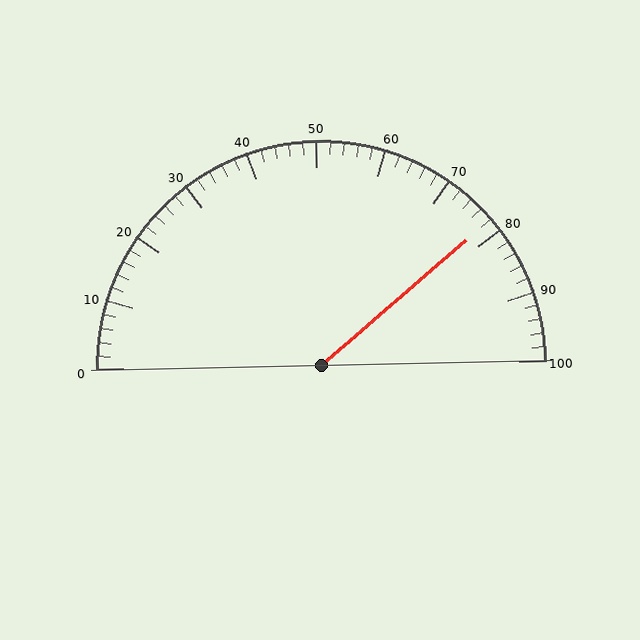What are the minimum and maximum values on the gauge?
The gauge ranges from 0 to 100.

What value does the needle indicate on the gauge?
The needle indicates approximately 78.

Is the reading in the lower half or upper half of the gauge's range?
The reading is in the upper half of the range (0 to 100).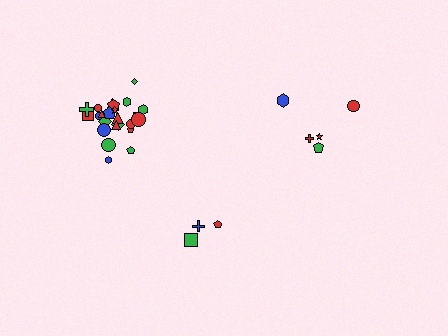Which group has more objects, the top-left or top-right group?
The top-left group.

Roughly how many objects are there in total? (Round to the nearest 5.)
Roughly 35 objects in total.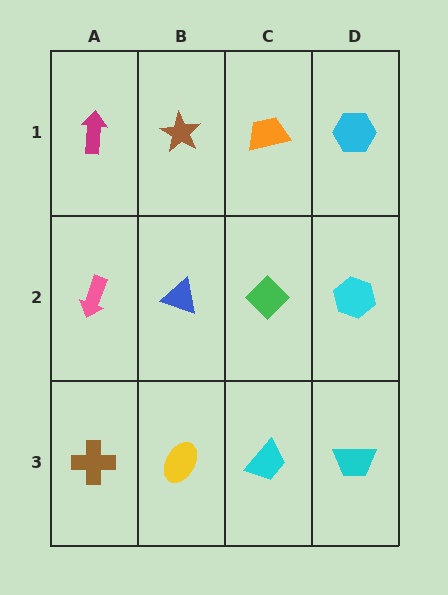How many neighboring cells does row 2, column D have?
3.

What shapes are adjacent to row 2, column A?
A magenta arrow (row 1, column A), a brown cross (row 3, column A), a blue triangle (row 2, column B).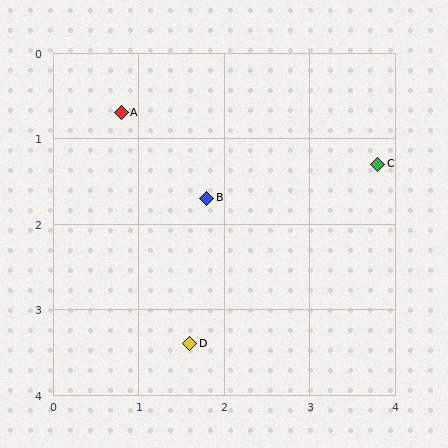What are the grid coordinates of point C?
Point C is at approximately (3.8, 1.3).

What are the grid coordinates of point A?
Point A is at approximately (0.8, 0.7).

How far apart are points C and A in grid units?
Points C and A are about 3.1 grid units apart.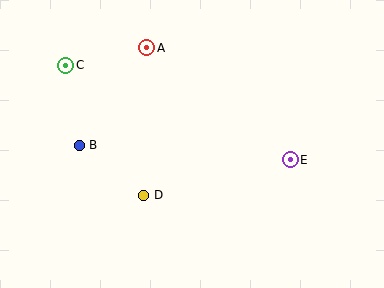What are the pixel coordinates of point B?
Point B is at (79, 145).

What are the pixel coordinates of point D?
Point D is at (144, 195).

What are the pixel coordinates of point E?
Point E is at (290, 160).